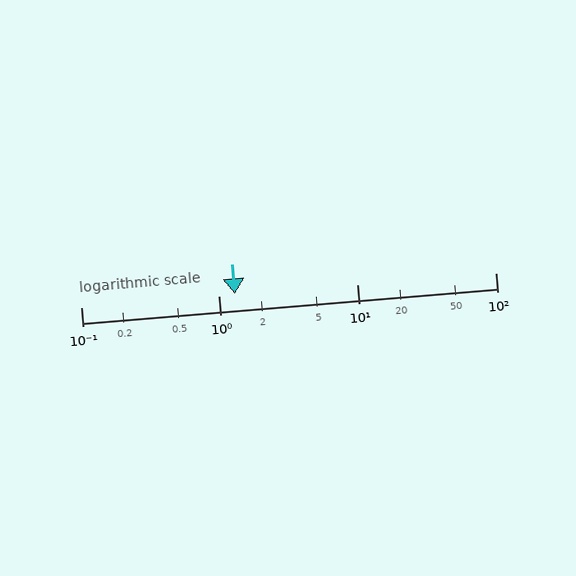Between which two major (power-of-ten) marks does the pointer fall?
The pointer is between 1 and 10.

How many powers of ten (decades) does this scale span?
The scale spans 3 decades, from 0.1 to 100.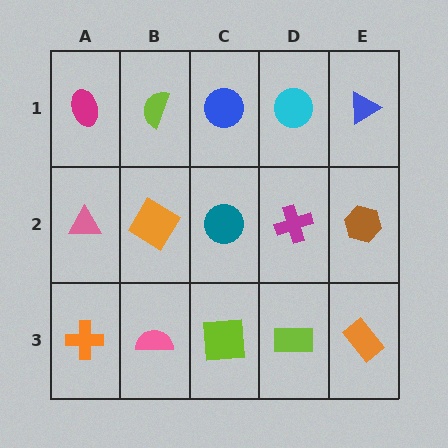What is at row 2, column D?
A magenta cross.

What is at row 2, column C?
A teal circle.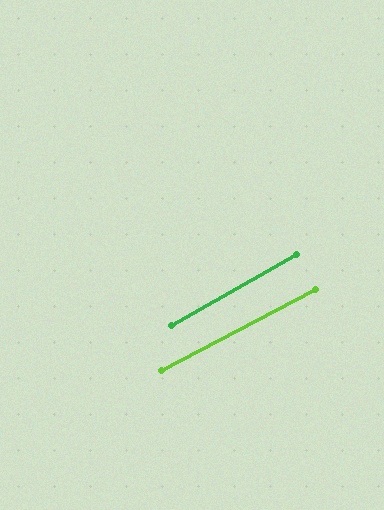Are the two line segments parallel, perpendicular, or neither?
Parallel — their directions differ by only 1.6°.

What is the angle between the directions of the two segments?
Approximately 2 degrees.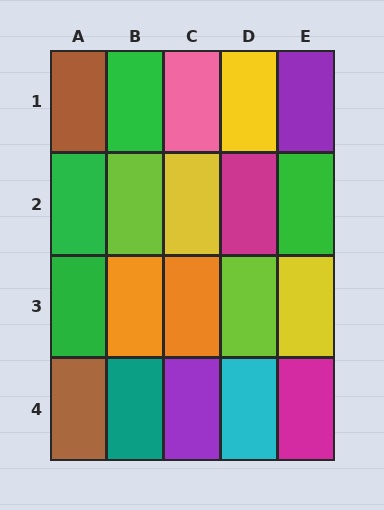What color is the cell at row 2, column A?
Green.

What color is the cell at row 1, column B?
Green.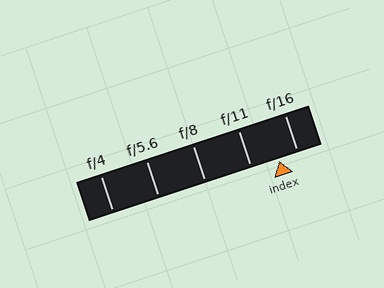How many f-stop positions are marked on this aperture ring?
There are 5 f-stop positions marked.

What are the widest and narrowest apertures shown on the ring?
The widest aperture shown is f/4 and the narrowest is f/16.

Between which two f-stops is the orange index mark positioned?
The index mark is between f/11 and f/16.